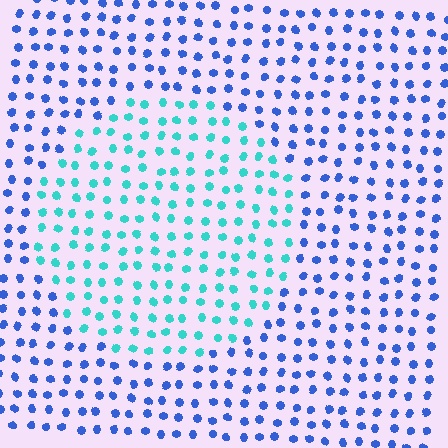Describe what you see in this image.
The image is filled with small blue elements in a uniform arrangement. A circle-shaped region is visible where the elements are tinted to a slightly different hue, forming a subtle color boundary.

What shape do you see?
I see a circle.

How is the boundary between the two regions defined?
The boundary is defined purely by a slight shift in hue (about 49 degrees). Spacing, size, and orientation are identical on both sides.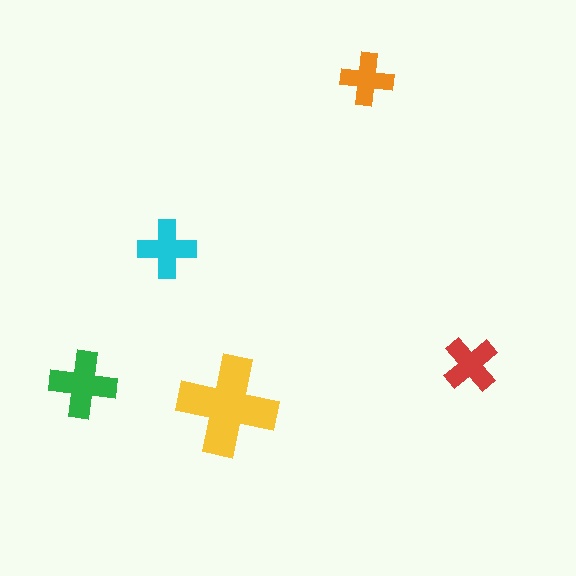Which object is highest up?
The orange cross is topmost.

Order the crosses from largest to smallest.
the yellow one, the green one, the cyan one, the red one, the orange one.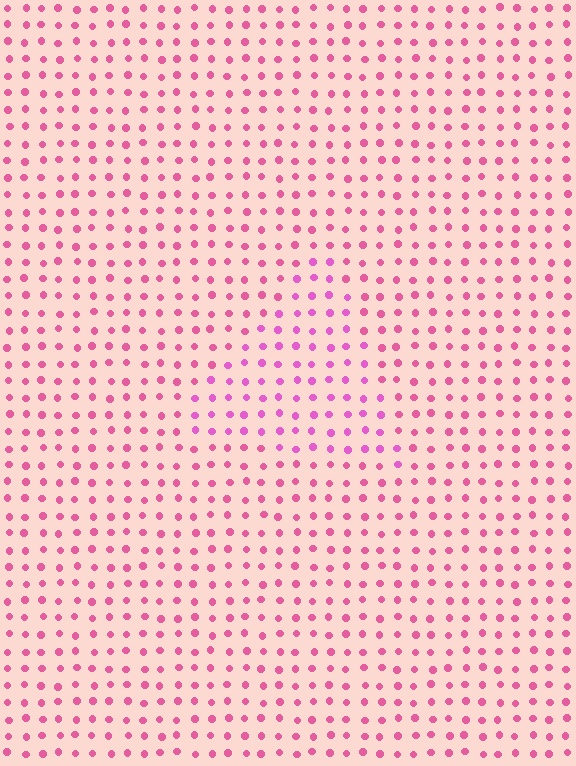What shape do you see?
I see a triangle.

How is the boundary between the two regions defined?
The boundary is defined purely by a slight shift in hue (about 21 degrees). Spacing, size, and orientation are identical on both sides.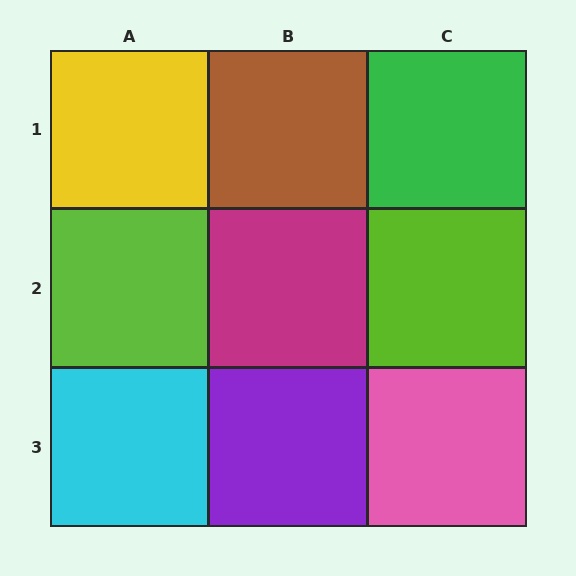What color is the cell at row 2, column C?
Lime.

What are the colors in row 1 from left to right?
Yellow, brown, green.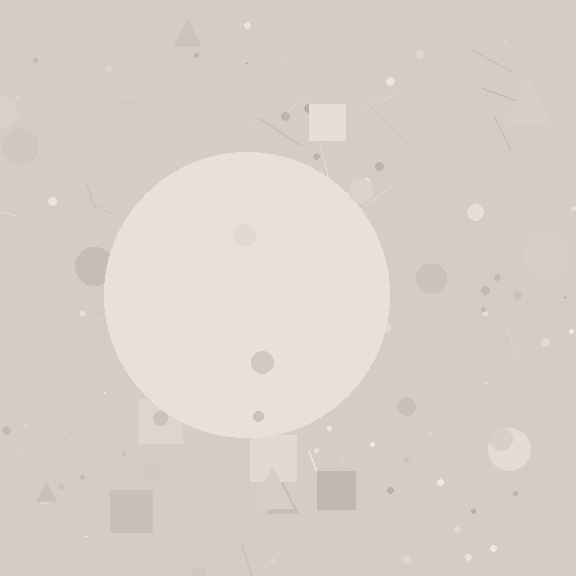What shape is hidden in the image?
A circle is hidden in the image.